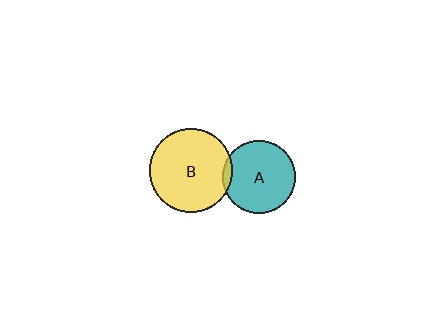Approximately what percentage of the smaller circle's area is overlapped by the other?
Approximately 5%.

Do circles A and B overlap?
Yes.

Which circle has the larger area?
Circle B (yellow).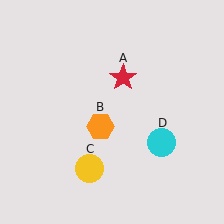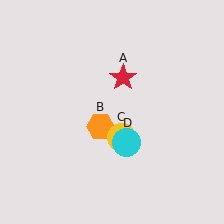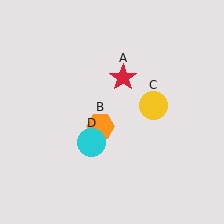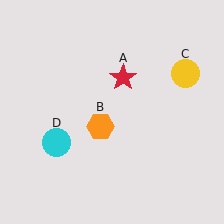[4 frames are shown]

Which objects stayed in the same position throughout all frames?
Red star (object A) and orange hexagon (object B) remained stationary.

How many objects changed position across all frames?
2 objects changed position: yellow circle (object C), cyan circle (object D).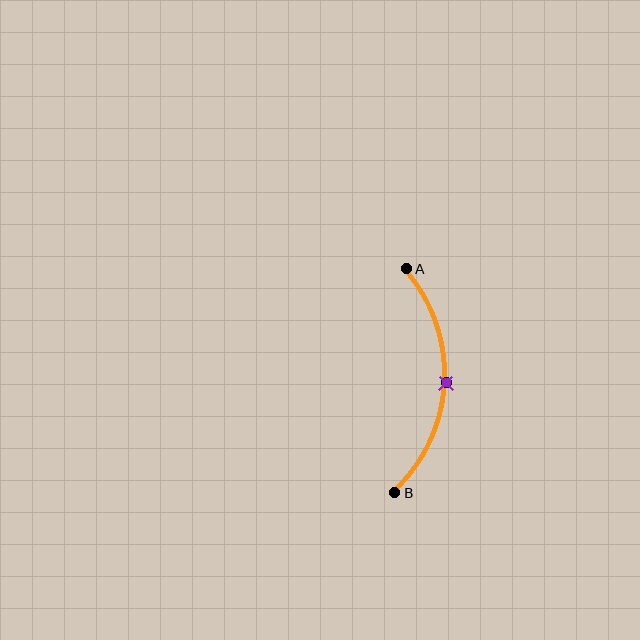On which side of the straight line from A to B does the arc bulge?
The arc bulges to the right of the straight line connecting A and B.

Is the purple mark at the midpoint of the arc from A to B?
Yes. The purple mark lies on the arc at equal arc-length from both A and B — it is the arc midpoint.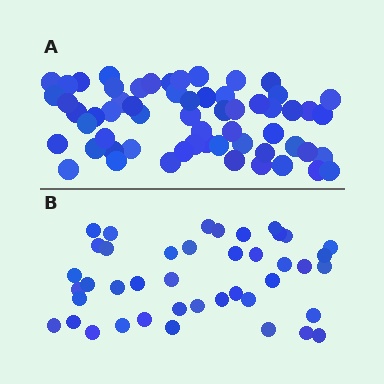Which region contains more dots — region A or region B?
Region A (the top region) has more dots.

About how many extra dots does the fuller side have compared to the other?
Region A has approximately 20 more dots than region B.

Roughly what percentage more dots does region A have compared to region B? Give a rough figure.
About 45% more.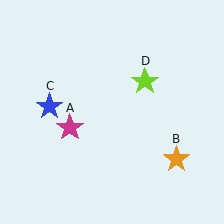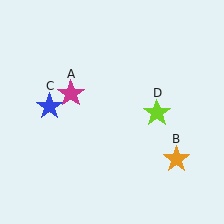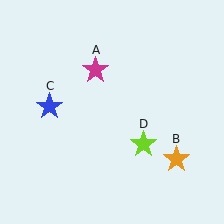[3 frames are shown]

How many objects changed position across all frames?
2 objects changed position: magenta star (object A), lime star (object D).